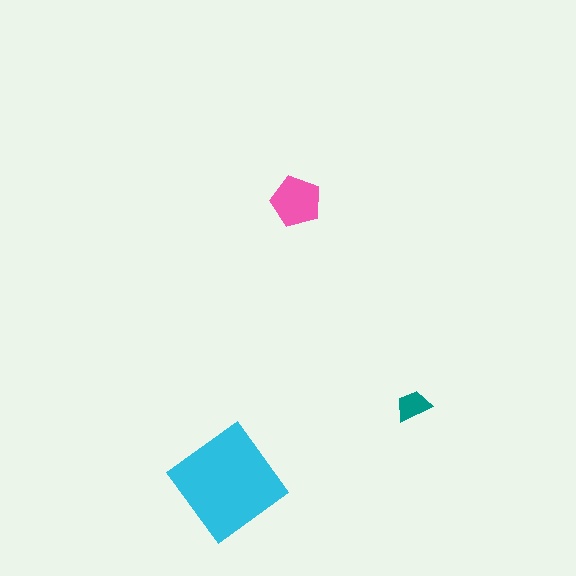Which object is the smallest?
The teal trapezoid.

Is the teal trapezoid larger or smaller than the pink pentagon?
Smaller.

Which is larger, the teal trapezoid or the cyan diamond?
The cyan diamond.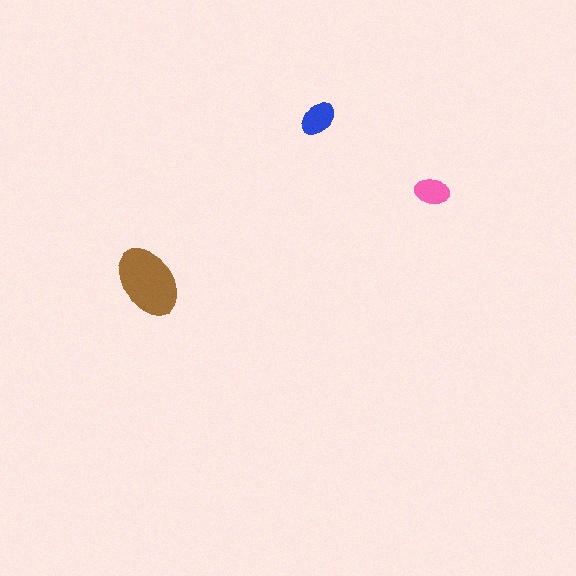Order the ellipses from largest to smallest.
the brown one, the blue one, the pink one.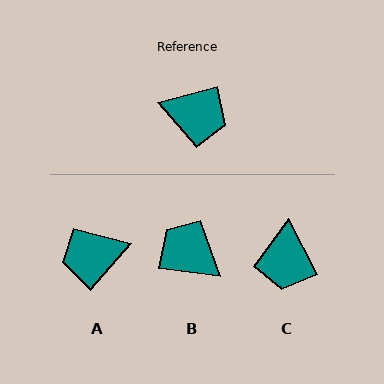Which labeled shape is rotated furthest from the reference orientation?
B, about 158 degrees away.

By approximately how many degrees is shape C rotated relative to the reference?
Approximately 77 degrees clockwise.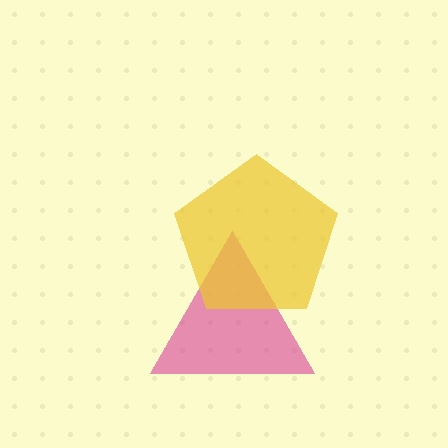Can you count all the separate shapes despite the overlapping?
Yes, there are 2 separate shapes.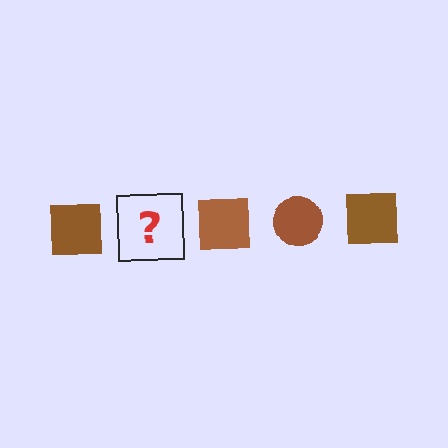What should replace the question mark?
The question mark should be replaced with a brown circle.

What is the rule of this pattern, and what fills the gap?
The rule is that the pattern cycles through square, circle shapes in brown. The gap should be filled with a brown circle.